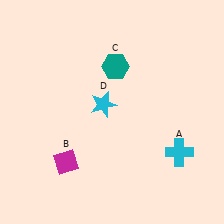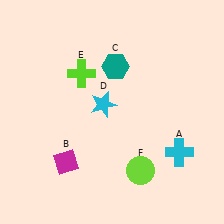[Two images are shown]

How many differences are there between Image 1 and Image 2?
There are 2 differences between the two images.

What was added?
A lime cross (E), a lime circle (F) were added in Image 2.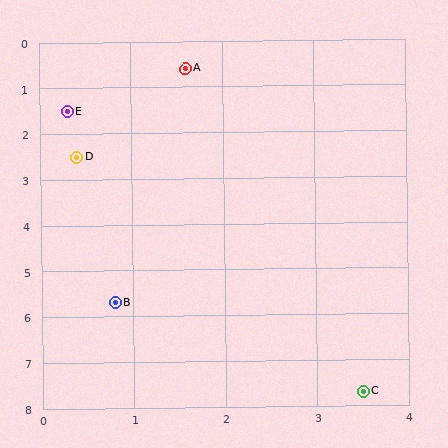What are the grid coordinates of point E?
Point E is at approximately (0.3, 1.5).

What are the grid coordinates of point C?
Point C is at approximately (3.5, 7.7).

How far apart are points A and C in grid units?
Points A and C are about 7.3 grid units apart.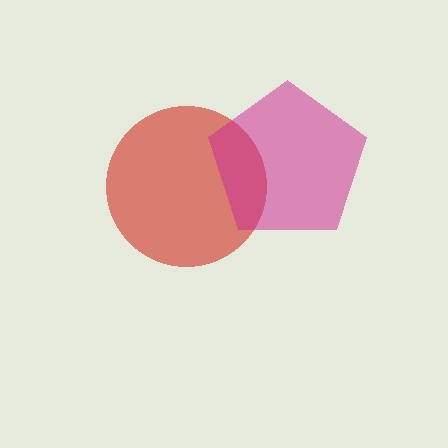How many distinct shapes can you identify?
There are 2 distinct shapes: a red circle, a magenta pentagon.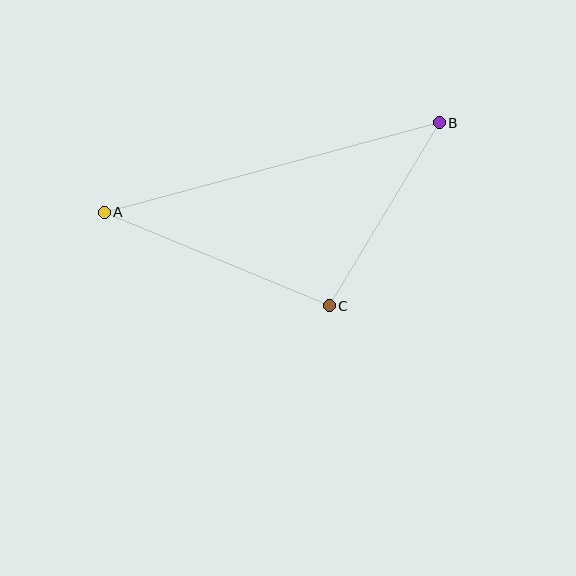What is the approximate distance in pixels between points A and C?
The distance between A and C is approximately 244 pixels.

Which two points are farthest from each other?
Points A and B are farthest from each other.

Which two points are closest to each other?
Points B and C are closest to each other.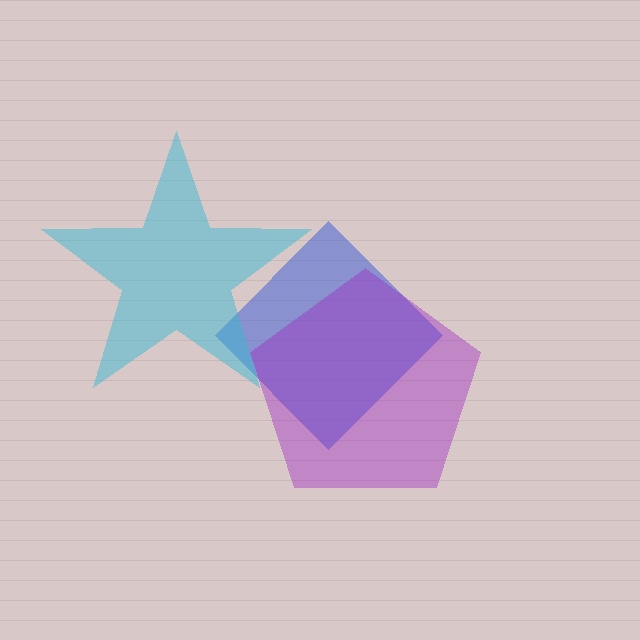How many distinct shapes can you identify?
There are 3 distinct shapes: a blue diamond, a purple pentagon, a cyan star.